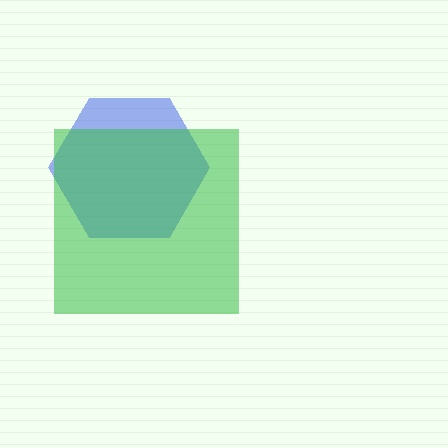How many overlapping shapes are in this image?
There are 2 overlapping shapes in the image.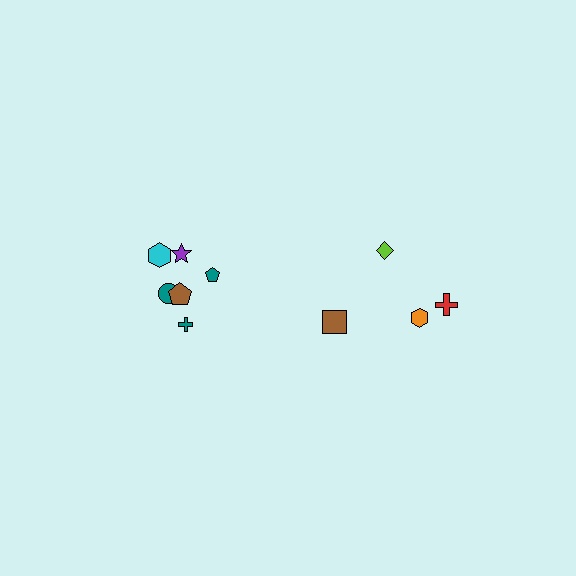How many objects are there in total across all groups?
There are 10 objects.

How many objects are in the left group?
There are 6 objects.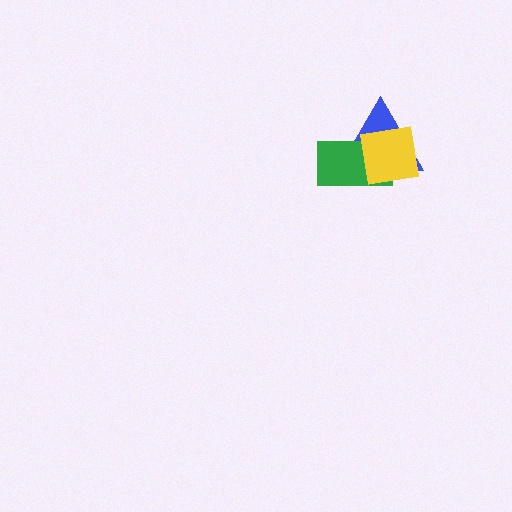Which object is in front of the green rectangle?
The yellow square is in front of the green rectangle.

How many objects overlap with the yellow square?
2 objects overlap with the yellow square.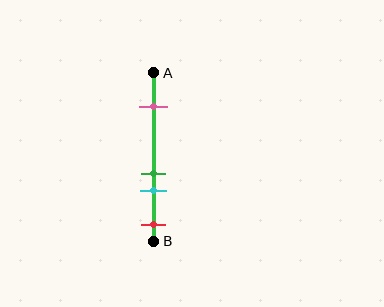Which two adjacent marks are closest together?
The green and cyan marks are the closest adjacent pair.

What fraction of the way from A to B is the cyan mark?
The cyan mark is approximately 70% (0.7) of the way from A to B.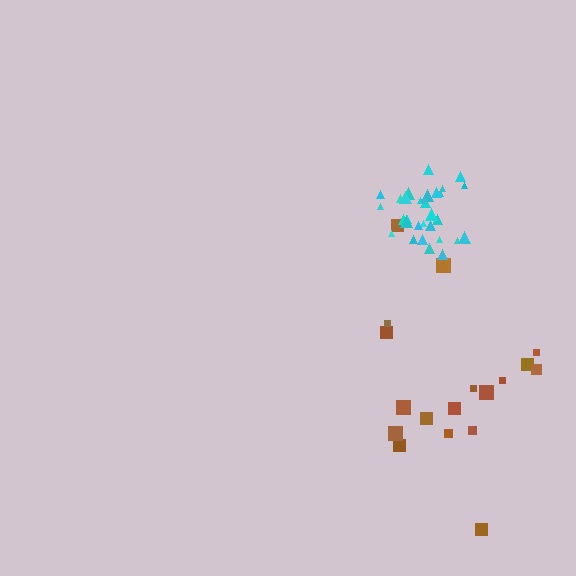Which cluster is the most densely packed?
Cyan.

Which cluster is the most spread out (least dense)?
Brown.